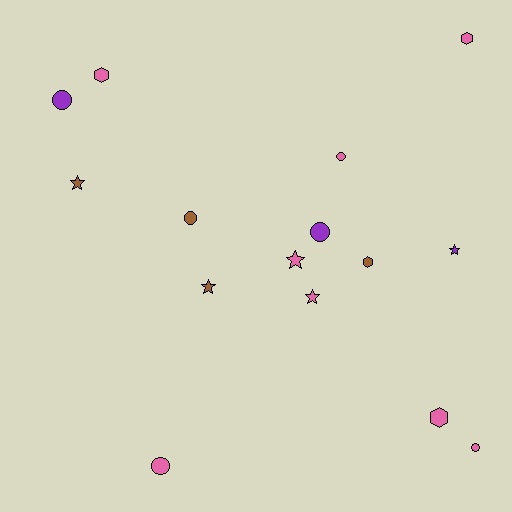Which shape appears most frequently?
Circle, with 6 objects.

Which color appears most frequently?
Pink, with 8 objects.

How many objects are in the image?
There are 15 objects.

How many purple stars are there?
There is 1 purple star.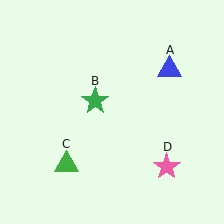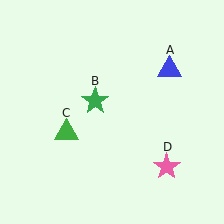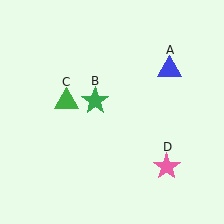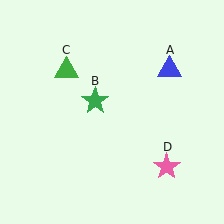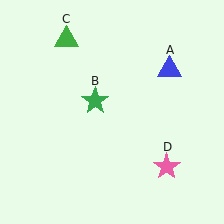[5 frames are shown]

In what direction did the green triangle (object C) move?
The green triangle (object C) moved up.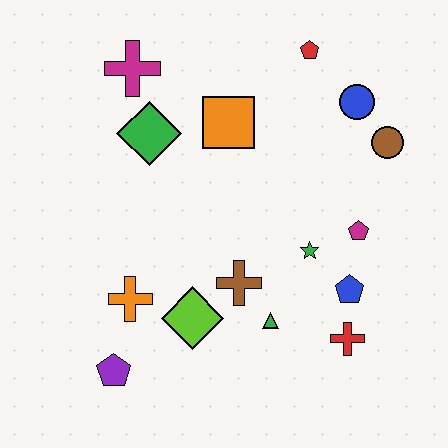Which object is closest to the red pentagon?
The blue circle is closest to the red pentagon.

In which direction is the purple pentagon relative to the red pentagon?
The purple pentagon is below the red pentagon.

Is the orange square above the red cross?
Yes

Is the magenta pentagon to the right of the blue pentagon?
Yes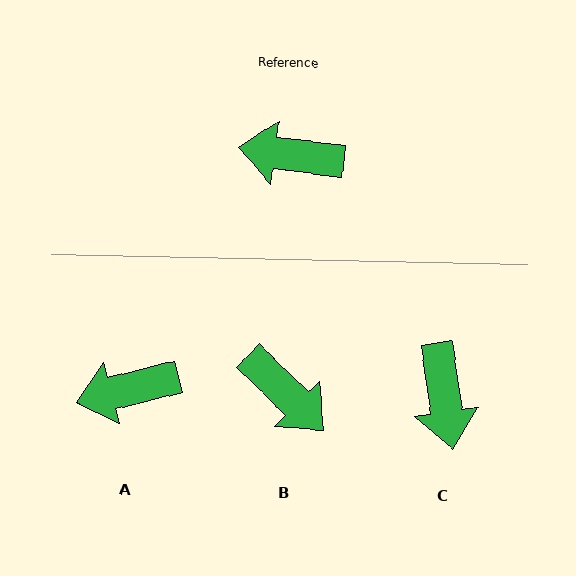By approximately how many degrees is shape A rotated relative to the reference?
Approximately 22 degrees counter-clockwise.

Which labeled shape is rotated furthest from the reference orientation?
B, about 143 degrees away.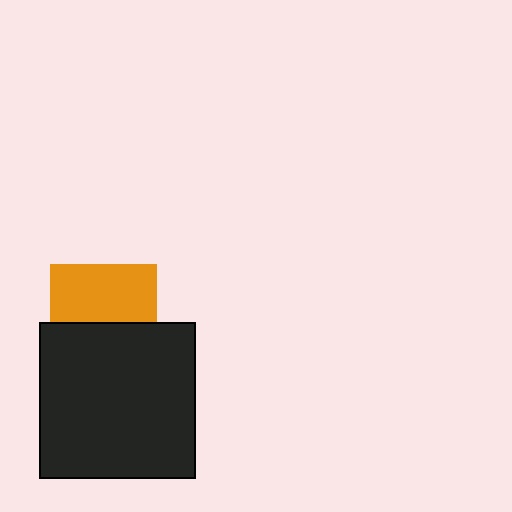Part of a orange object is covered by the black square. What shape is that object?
It is a square.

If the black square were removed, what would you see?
You would see the complete orange square.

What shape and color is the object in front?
The object in front is a black square.